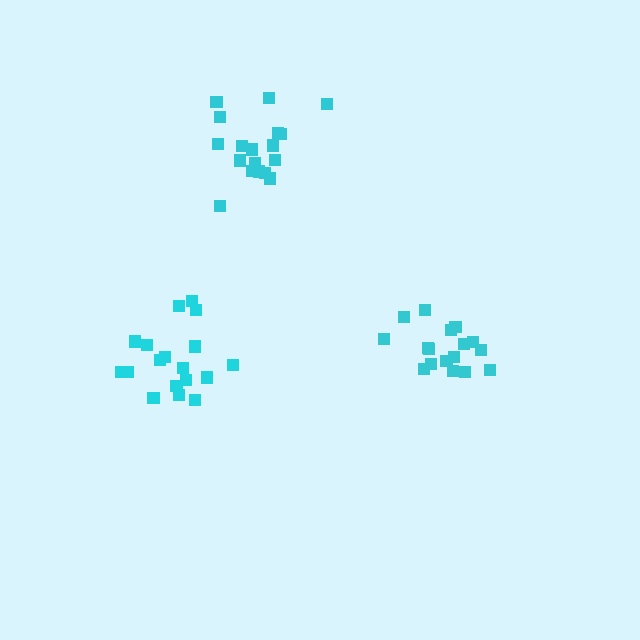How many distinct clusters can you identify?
There are 3 distinct clusters.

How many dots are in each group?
Group 1: 18 dots, Group 2: 18 dots, Group 3: 17 dots (53 total).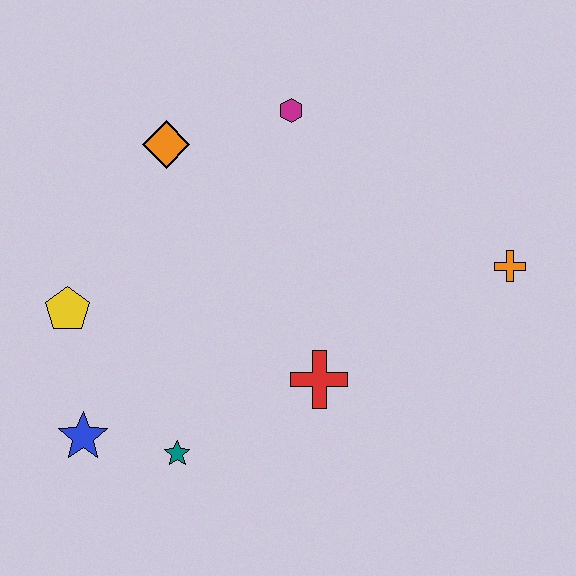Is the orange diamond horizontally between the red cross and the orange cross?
No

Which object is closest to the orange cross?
The red cross is closest to the orange cross.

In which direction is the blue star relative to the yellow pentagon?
The blue star is below the yellow pentagon.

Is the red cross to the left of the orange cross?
Yes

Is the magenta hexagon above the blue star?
Yes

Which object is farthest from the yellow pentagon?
The orange cross is farthest from the yellow pentagon.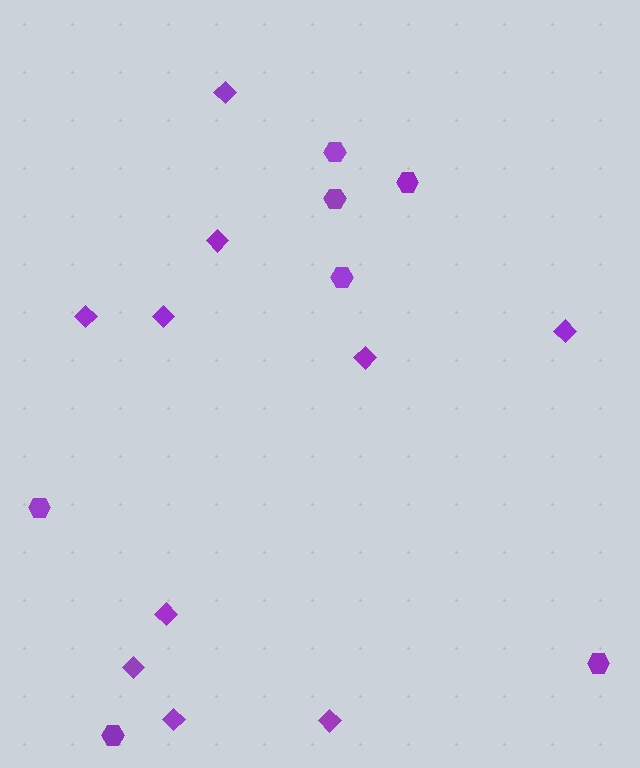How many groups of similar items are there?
There are 2 groups: one group of diamonds (10) and one group of hexagons (7).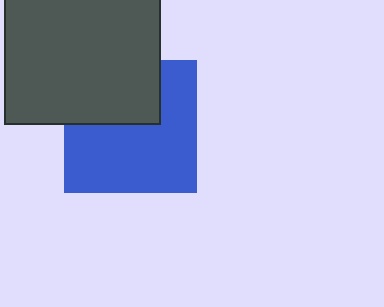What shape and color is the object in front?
The object in front is a dark gray square.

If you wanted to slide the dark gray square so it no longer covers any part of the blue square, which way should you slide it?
Slide it up — that is the most direct way to separate the two shapes.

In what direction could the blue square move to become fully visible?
The blue square could move down. That would shift it out from behind the dark gray square entirely.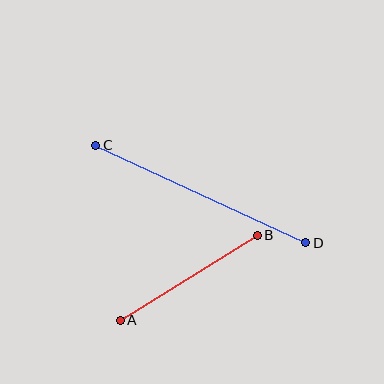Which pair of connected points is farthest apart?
Points C and D are farthest apart.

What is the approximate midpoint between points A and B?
The midpoint is at approximately (189, 278) pixels.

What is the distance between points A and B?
The distance is approximately 161 pixels.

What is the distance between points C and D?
The distance is approximately 232 pixels.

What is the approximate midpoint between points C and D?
The midpoint is at approximately (201, 194) pixels.